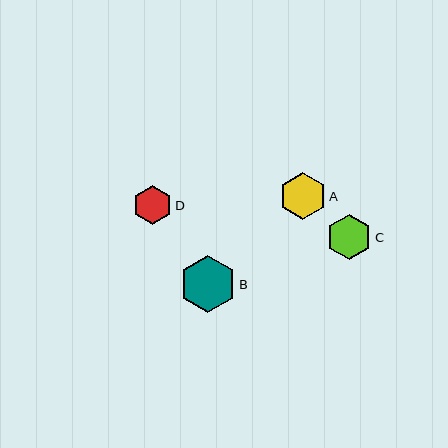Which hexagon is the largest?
Hexagon B is the largest with a size of approximately 57 pixels.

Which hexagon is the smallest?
Hexagon D is the smallest with a size of approximately 39 pixels.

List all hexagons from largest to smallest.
From largest to smallest: B, A, C, D.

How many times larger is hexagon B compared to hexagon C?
Hexagon B is approximately 1.2 times the size of hexagon C.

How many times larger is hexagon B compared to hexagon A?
Hexagon B is approximately 1.2 times the size of hexagon A.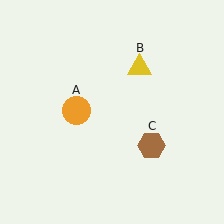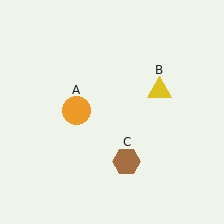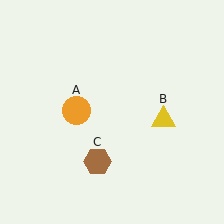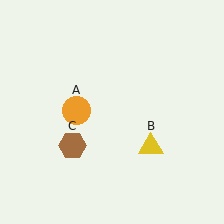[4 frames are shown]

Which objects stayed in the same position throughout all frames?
Orange circle (object A) remained stationary.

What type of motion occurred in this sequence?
The yellow triangle (object B), brown hexagon (object C) rotated clockwise around the center of the scene.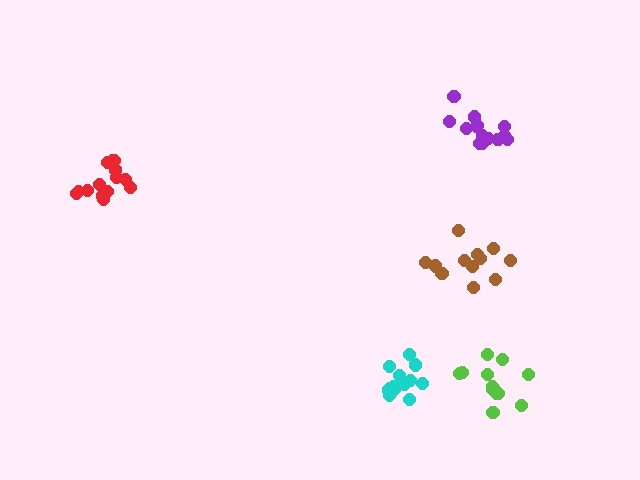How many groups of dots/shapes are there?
There are 5 groups.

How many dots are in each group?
Group 1: 14 dots, Group 2: 13 dots, Group 3: 12 dots, Group 4: 14 dots, Group 5: 13 dots (66 total).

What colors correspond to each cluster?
The clusters are colored: red, cyan, brown, purple, lime.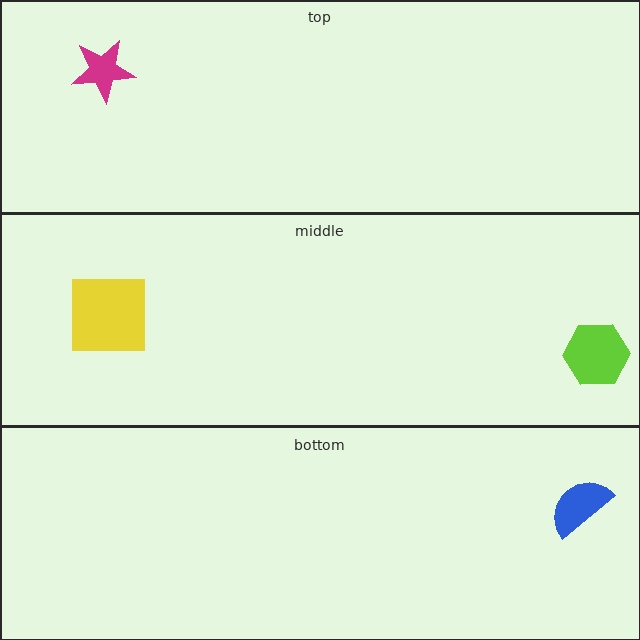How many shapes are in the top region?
1.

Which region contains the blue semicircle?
The bottom region.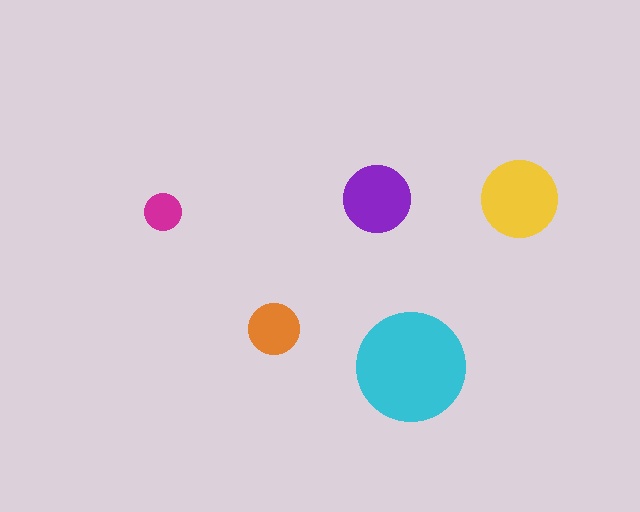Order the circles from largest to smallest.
the cyan one, the yellow one, the purple one, the orange one, the magenta one.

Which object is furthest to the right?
The yellow circle is rightmost.